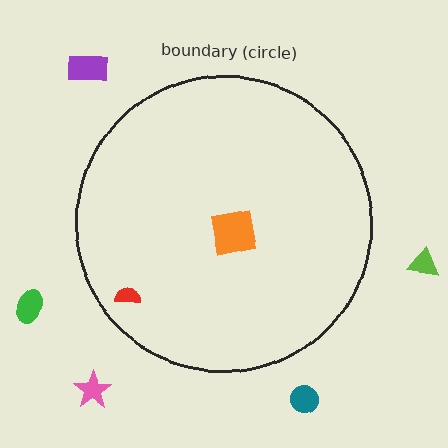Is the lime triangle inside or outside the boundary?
Outside.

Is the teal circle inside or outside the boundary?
Outside.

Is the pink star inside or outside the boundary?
Outside.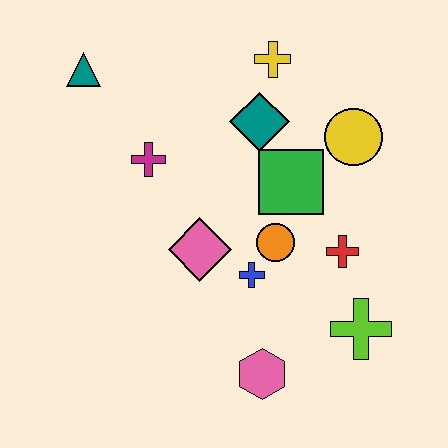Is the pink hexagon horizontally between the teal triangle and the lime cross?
Yes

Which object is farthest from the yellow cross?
The pink hexagon is farthest from the yellow cross.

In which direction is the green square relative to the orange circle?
The green square is above the orange circle.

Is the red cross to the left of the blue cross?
No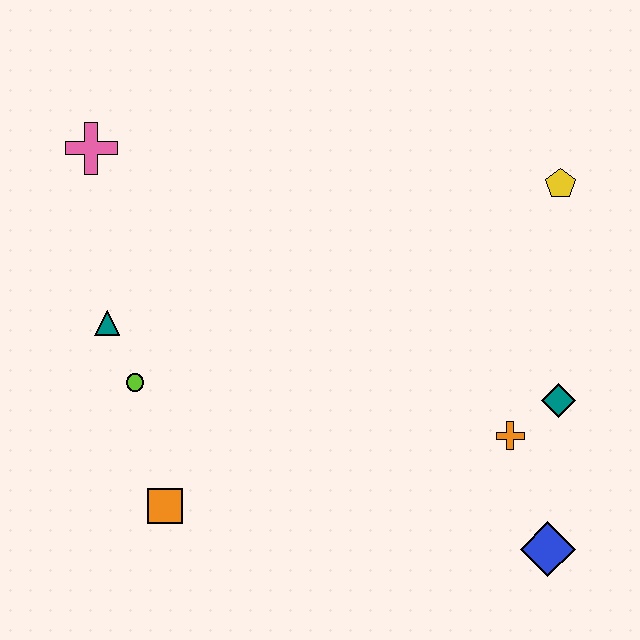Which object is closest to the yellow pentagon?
The teal diamond is closest to the yellow pentagon.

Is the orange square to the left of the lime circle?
No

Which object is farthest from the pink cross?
The blue diamond is farthest from the pink cross.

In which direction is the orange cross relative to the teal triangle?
The orange cross is to the right of the teal triangle.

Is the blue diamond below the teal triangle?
Yes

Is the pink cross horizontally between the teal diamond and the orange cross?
No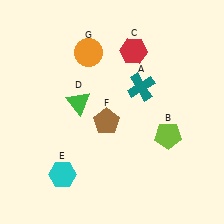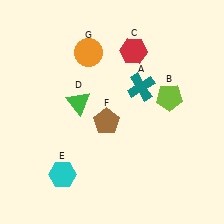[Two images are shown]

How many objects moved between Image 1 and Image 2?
1 object moved between the two images.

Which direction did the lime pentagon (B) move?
The lime pentagon (B) moved up.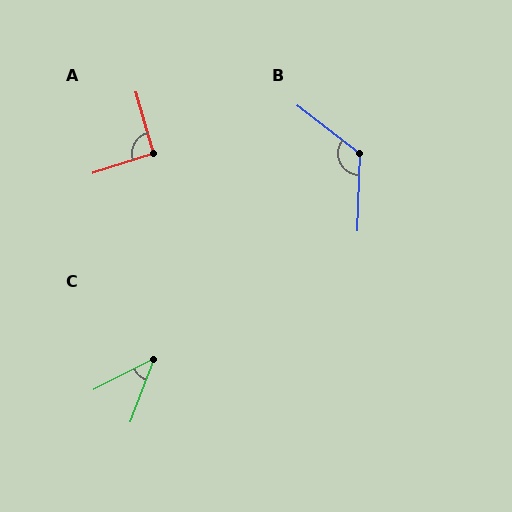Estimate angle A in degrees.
Approximately 92 degrees.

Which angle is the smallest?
C, at approximately 43 degrees.